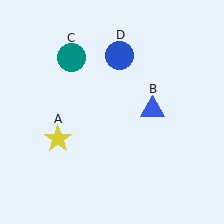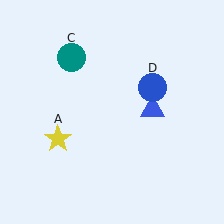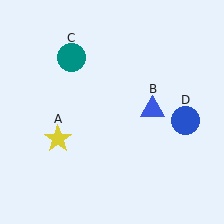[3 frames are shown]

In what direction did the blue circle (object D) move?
The blue circle (object D) moved down and to the right.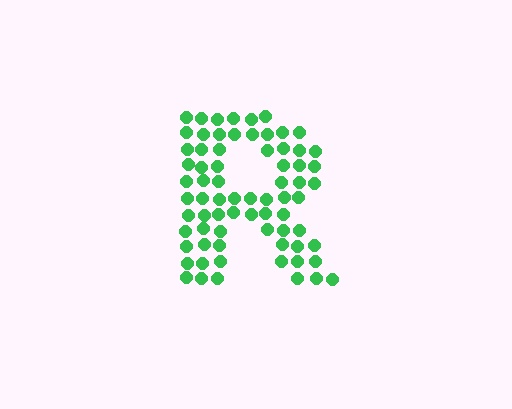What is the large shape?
The large shape is the letter R.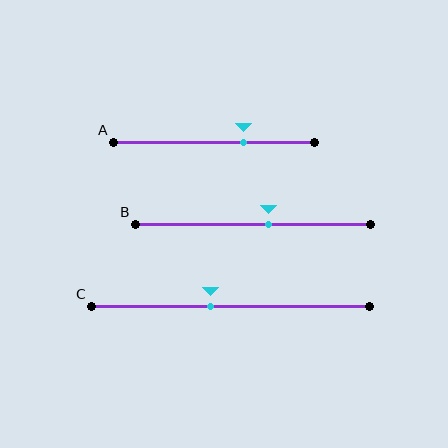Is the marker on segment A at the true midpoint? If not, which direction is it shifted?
No, the marker on segment A is shifted to the right by about 15% of the segment length.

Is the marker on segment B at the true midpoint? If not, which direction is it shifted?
No, the marker on segment B is shifted to the right by about 7% of the segment length.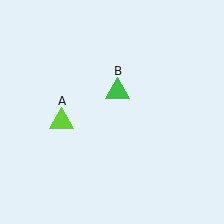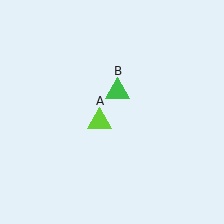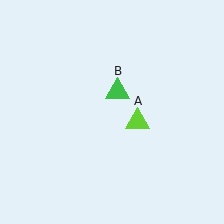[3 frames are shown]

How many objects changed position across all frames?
1 object changed position: lime triangle (object A).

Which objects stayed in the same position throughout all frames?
Green triangle (object B) remained stationary.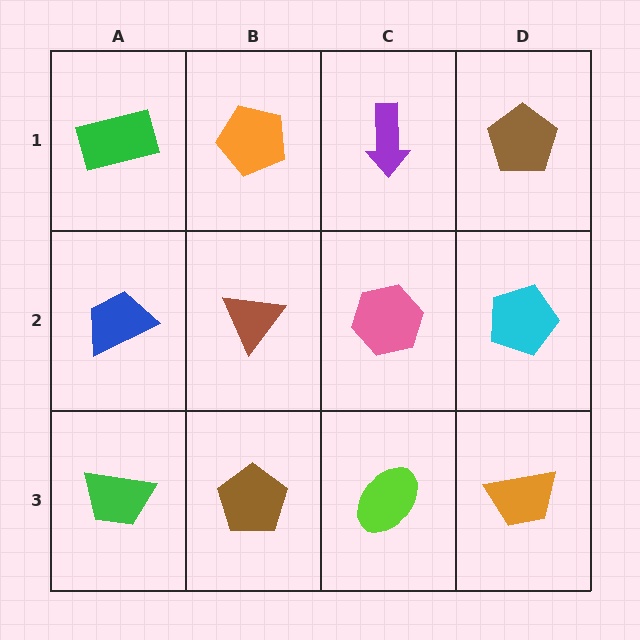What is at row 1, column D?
A brown pentagon.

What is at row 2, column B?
A brown triangle.